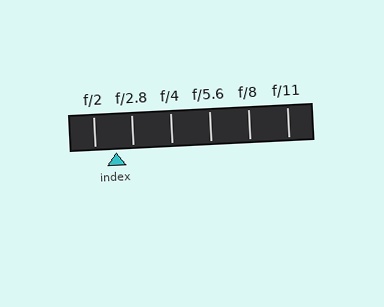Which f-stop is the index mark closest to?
The index mark is closest to f/2.8.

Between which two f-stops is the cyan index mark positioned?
The index mark is between f/2 and f/2.8.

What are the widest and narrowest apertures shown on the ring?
The widest aperture shown is f/2 and the narrowest is f/11.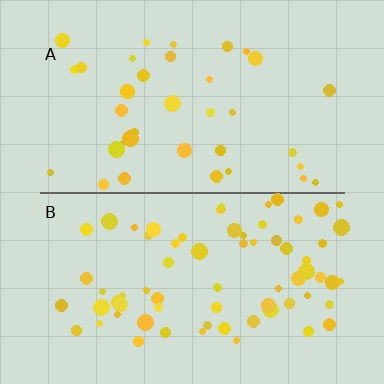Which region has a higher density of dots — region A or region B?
B (the bottom).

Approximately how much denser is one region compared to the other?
Approximately 1.9× — region B over region A.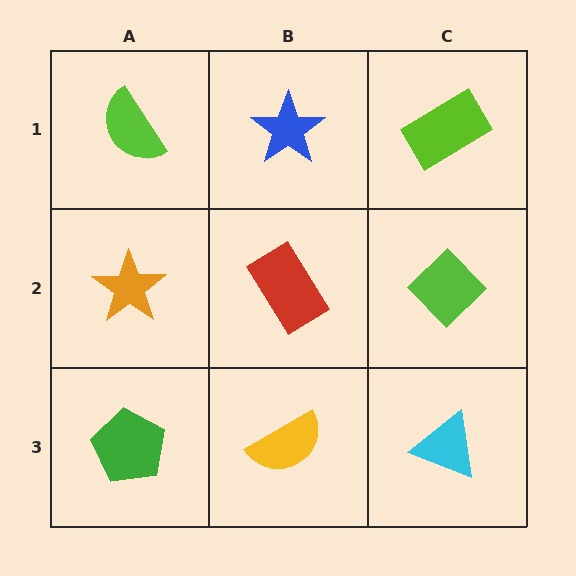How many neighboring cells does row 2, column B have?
4.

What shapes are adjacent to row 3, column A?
An orange star (row 2, column A), a yellow semicircle (row 3, column B).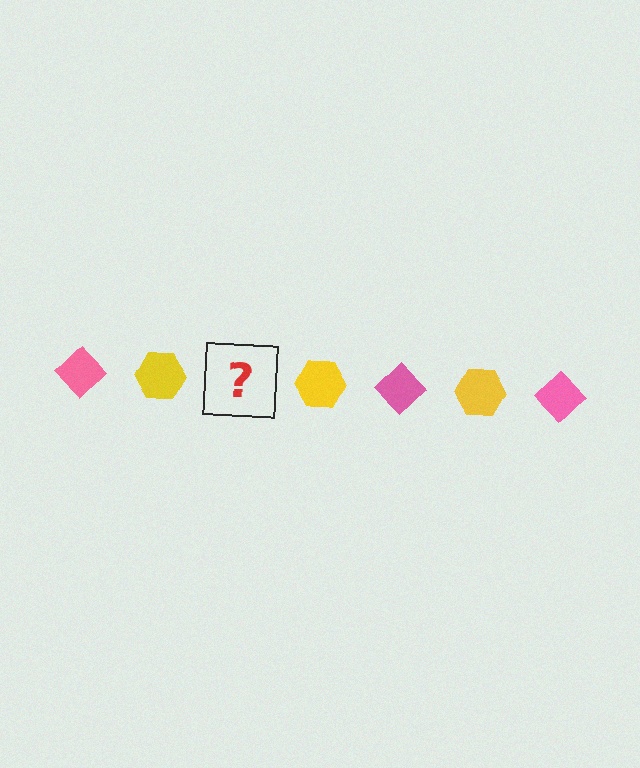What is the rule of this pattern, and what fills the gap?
The rule is that the pattern alternates between pink diamond and yellow hexagon. The gap should be filled with a pink diamond.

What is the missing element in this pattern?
The missing element is a pink diamond.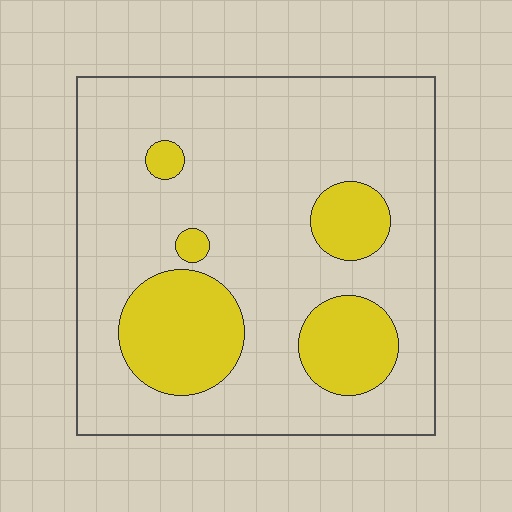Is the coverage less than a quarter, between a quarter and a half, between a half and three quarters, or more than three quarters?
Less than a quarter.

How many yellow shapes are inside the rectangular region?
5.